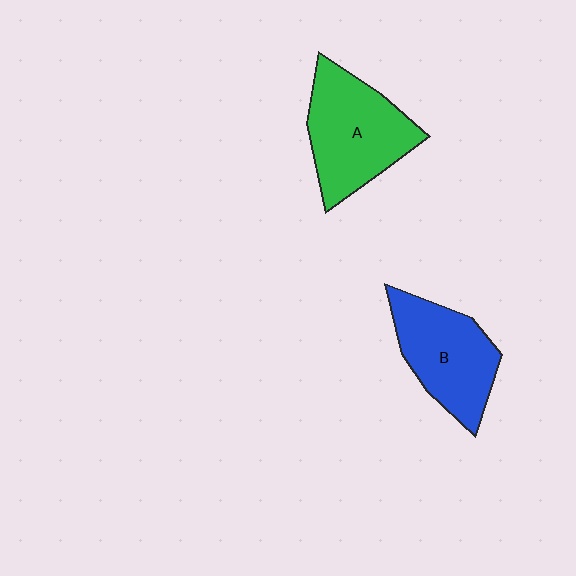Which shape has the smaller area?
Shape B (blue).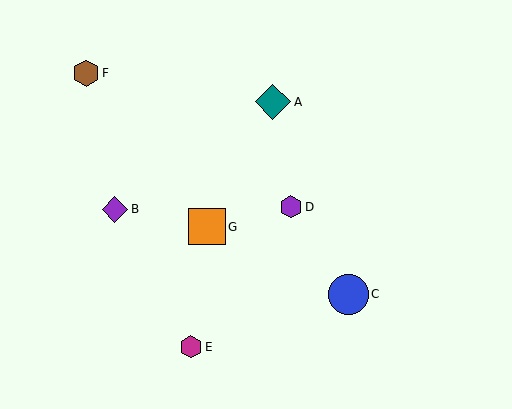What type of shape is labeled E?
Shape E is a magenta hexagon.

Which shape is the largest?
The blue circle (labeled C) is the largest.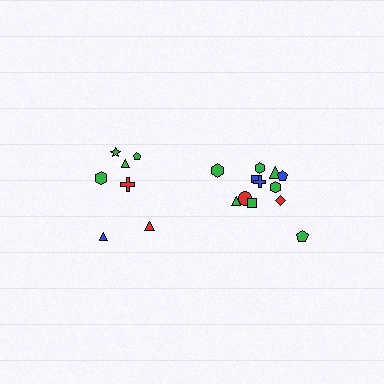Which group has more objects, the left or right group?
The right group.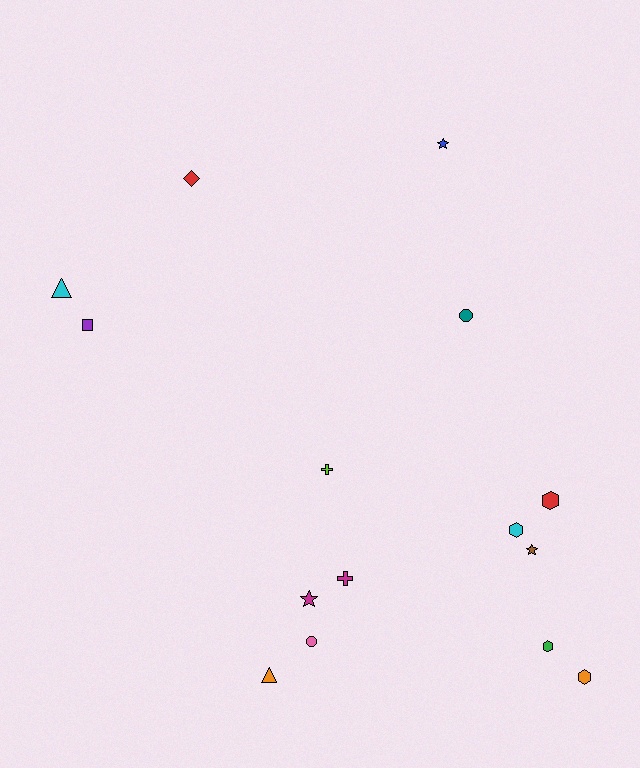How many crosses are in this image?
There are 2 crosses.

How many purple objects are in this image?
There is 1 purple object.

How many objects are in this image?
There are 15 objects.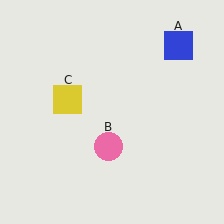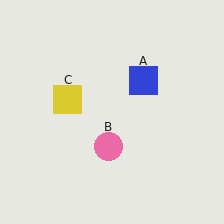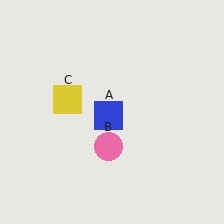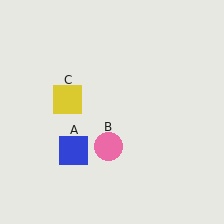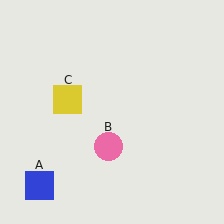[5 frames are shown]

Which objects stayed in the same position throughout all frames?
Pink circle (object B) and yellow square (object C) remained stationary.